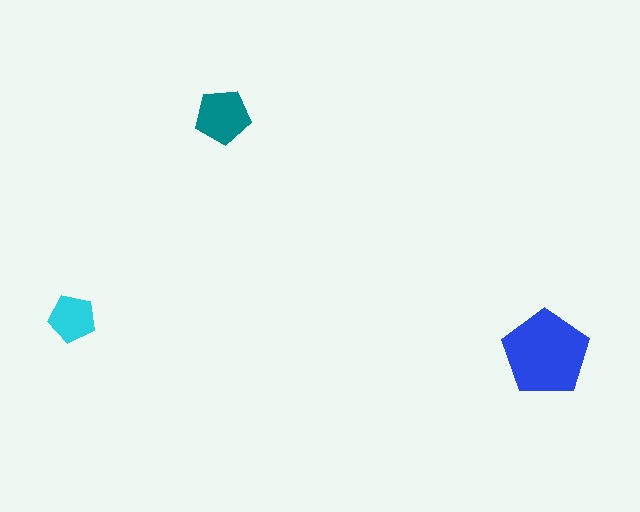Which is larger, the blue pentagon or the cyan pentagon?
The blue one.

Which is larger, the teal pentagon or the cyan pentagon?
The teal one.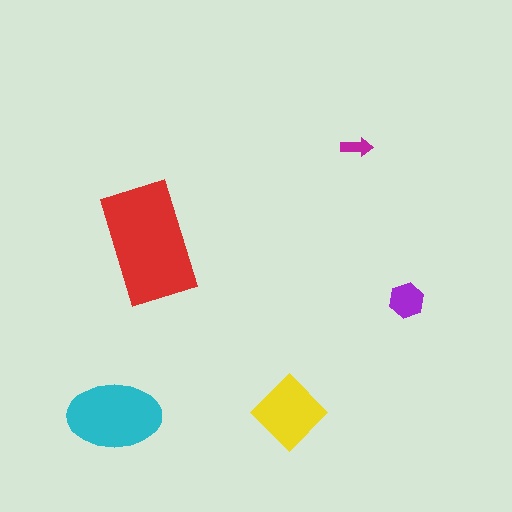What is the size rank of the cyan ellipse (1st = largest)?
2nd.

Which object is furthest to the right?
The purple hexagon is rightmost.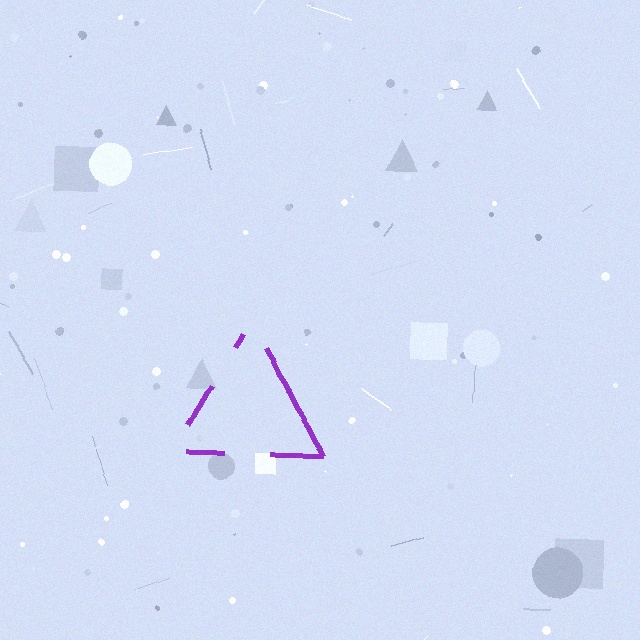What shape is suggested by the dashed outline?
The dashed outline suggests a triangle.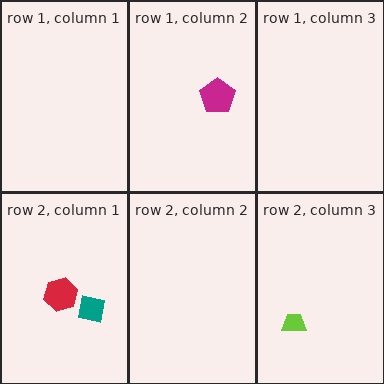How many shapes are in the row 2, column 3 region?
1.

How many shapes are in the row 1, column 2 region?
1.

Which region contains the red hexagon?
The row 2, column 1 region.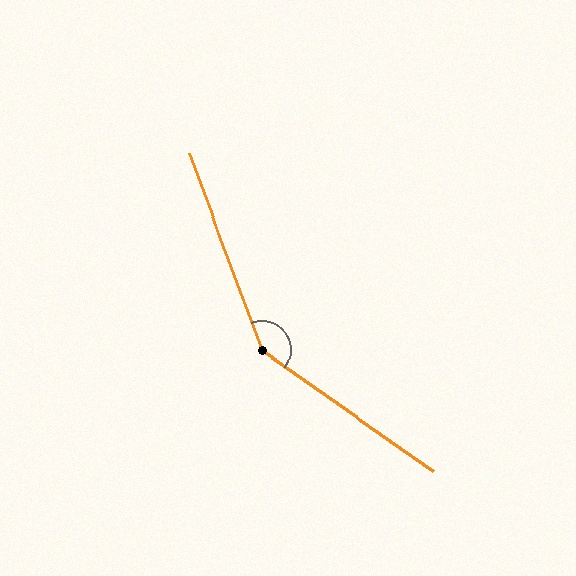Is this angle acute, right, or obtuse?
It is obtuse.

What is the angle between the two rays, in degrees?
Approximately 146 degrees.